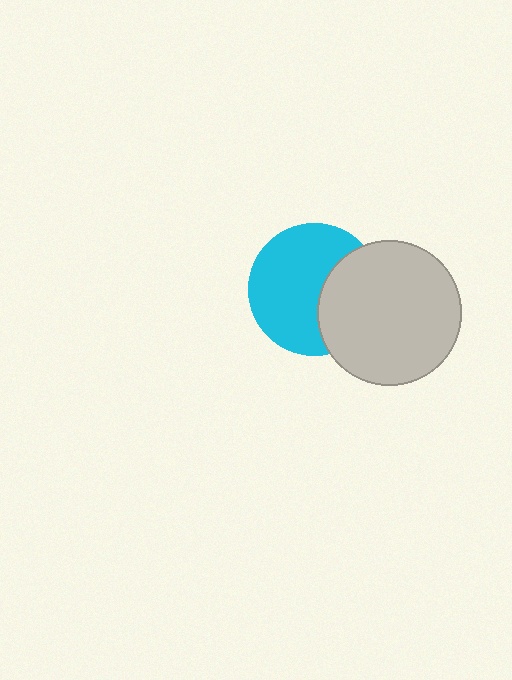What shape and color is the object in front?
The object in front is a light gray circle.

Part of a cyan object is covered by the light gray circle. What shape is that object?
It is a circle.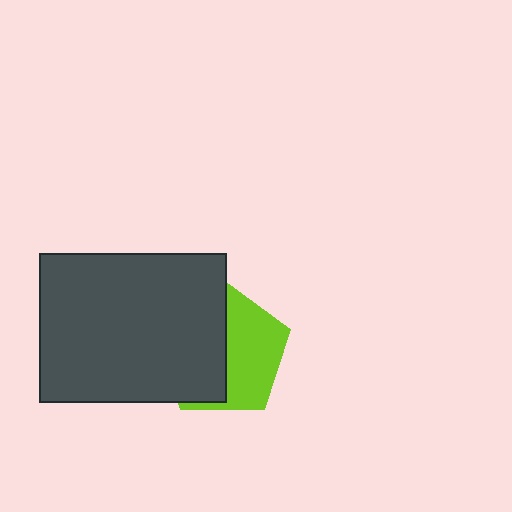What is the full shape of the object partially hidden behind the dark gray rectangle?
The partially hidden object is a lime pentagon.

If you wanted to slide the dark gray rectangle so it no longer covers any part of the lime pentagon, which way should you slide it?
Slide it left — that is the most direct way to separate the two shapes.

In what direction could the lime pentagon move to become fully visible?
The lime pentagon could move right. That would shift it out from behind the dark gray rectangle entirely.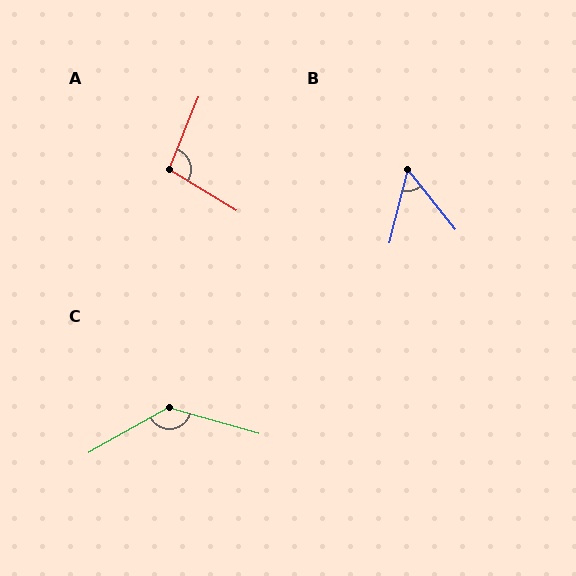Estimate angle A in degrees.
Approximately 99 degrees.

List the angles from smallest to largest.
B (53°), A (99°), C (135°).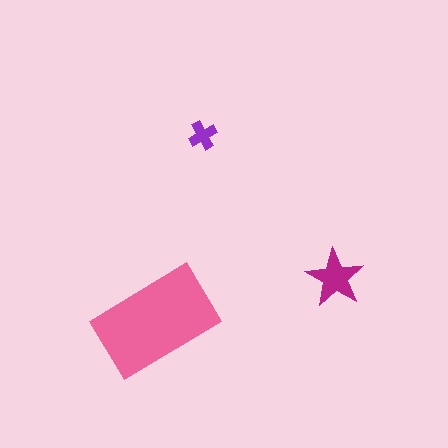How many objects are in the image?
There are 3 objects in the image.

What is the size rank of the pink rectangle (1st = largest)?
1st.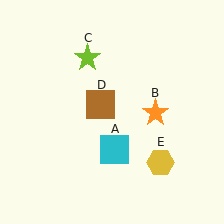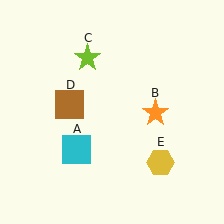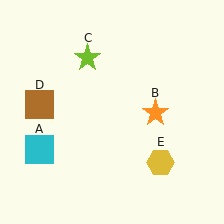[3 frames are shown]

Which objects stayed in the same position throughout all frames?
Orange star (object B) and lime star (object C) and yellow hexagon (object E) remained stationary.